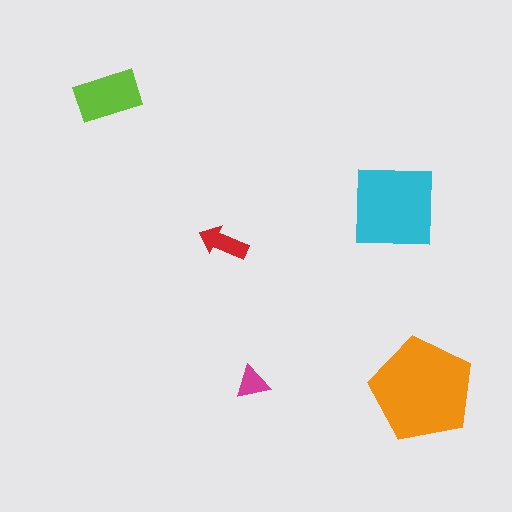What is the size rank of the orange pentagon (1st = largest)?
1st.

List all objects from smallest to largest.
The magenta triangle, the red arrow, the lime rectangle, the cyan square, the orange pentagon.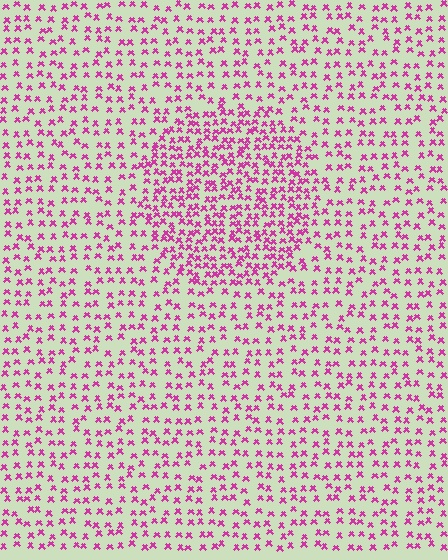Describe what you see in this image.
The image contains small magenta elements arranged at two different densities. A circle-shaped region is visible where the elements are more densely packed than the surrounding area.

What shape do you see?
I see a circle.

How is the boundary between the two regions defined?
The boundary is defined by a change in element density (approximately 1.9x ratio). All elements are the same color, size, and shape.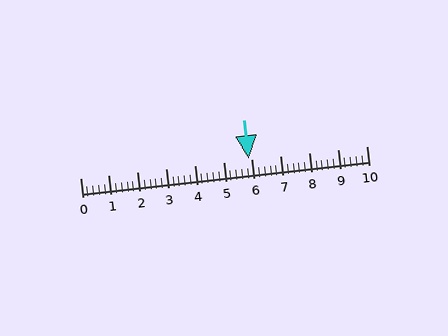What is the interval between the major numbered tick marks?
The major tick marks are spaced 1 units apart.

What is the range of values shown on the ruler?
The ruler shows values from 0 to 10.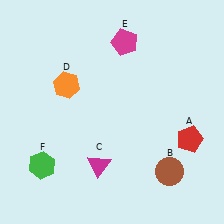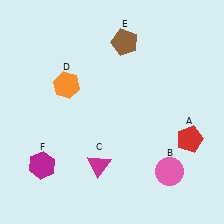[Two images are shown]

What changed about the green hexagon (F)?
In Image 1, F is green. In Image 2, it changed to magenta.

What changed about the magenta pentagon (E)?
In Image 1, E is magenta. In Image 2, it changed to brown.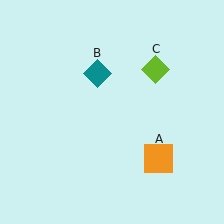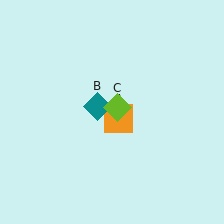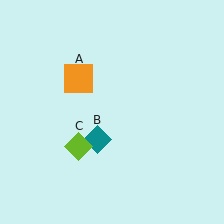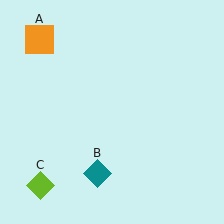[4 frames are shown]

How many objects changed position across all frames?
3 objects changed position: orange square (object A), teal diamond (object B), lime diamond (object C).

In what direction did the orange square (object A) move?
The orange square (object A) moved up and to the left.